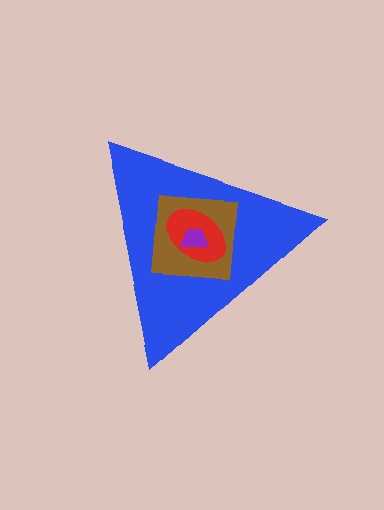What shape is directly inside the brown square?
The red ellipse.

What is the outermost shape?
The blue triangle.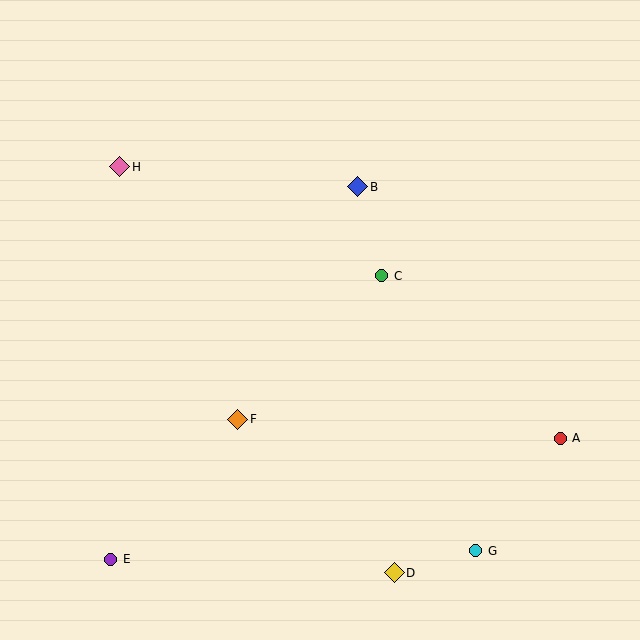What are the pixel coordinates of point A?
Point A is at (560, 438).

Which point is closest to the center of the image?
Point C at (382, 276) is closest to the center.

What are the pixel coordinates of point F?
Point F is at (238, 419).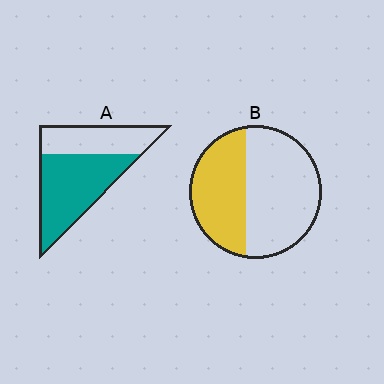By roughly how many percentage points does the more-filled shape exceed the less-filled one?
By roughly 20 percentage points (A over B).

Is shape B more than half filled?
No.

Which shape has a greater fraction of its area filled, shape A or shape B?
Shape A.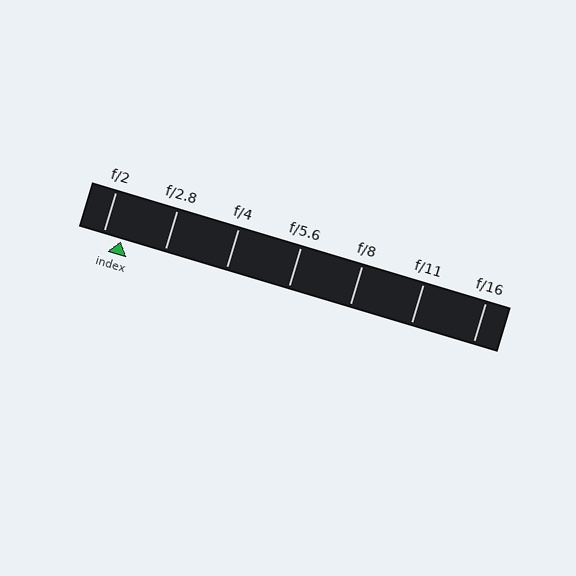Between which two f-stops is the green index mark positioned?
The index mark is between f/2 and f/2.8.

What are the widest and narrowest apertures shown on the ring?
The widest aperture shown is f/2 and the narrowest is f/16.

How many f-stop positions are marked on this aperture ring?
There are 7 f-stop positions marked.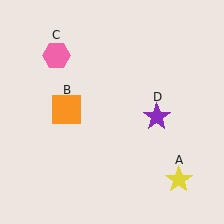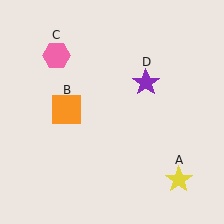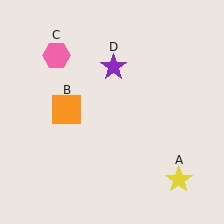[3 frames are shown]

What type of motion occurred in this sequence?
The purple star (object D) rotated counterclockwise around the center of the scene.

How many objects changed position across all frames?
1 object changed position: purple star (object D).